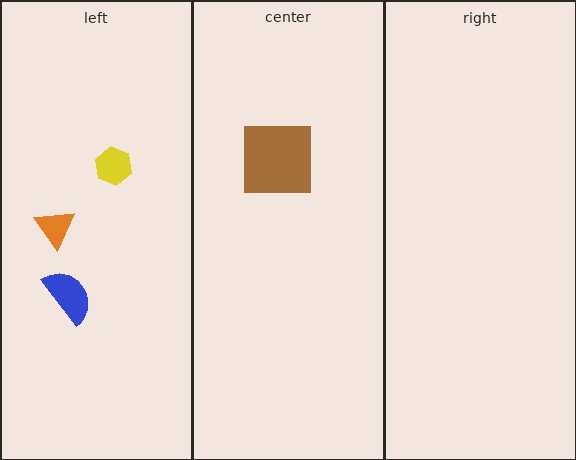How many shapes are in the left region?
3.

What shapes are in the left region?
The yellow hexagon, the orange triangle, the blue semicircle.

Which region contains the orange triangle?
The left region.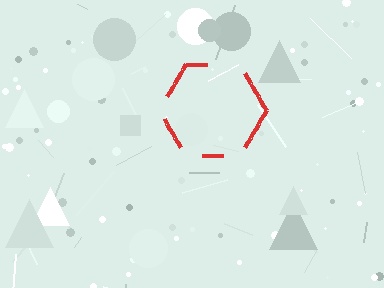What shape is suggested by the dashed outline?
The dashed outline suggests a hexagon.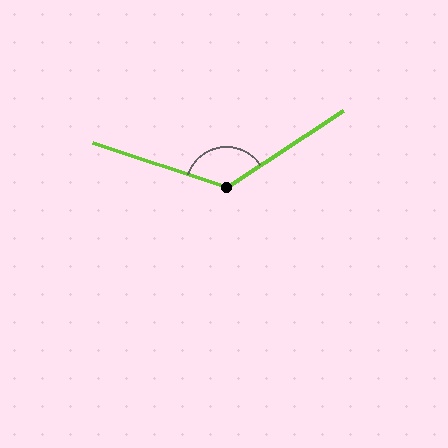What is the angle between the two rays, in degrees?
Approximately 128 degrees.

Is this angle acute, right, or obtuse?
It is obtuse.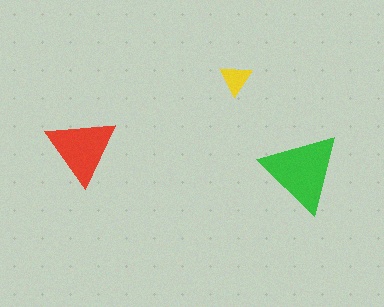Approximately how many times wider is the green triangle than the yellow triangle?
About 2.5 times wider.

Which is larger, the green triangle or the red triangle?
The green one.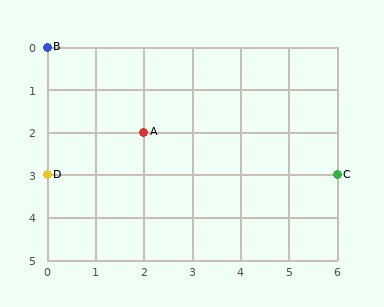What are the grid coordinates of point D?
Point D is at grid coordinates (0, 3).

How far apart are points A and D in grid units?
Points A and D are 2 columns and 1 row apart (about 2.2 grid units diagonally).